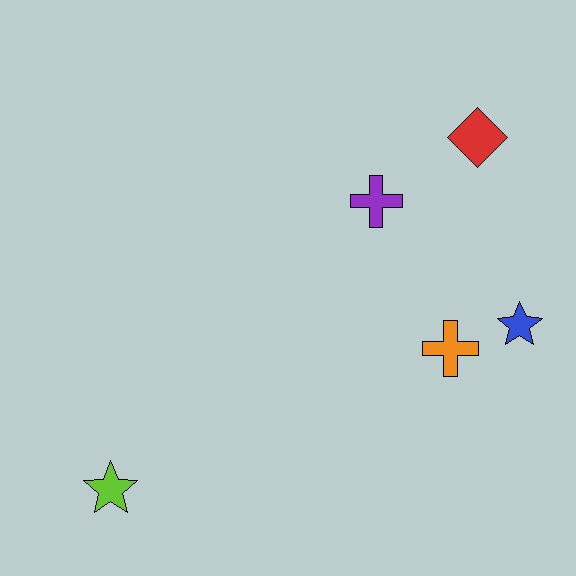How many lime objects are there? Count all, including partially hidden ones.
There is 1 lime object.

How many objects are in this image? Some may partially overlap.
There are 5 objects.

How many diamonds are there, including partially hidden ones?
There is 1 diamond.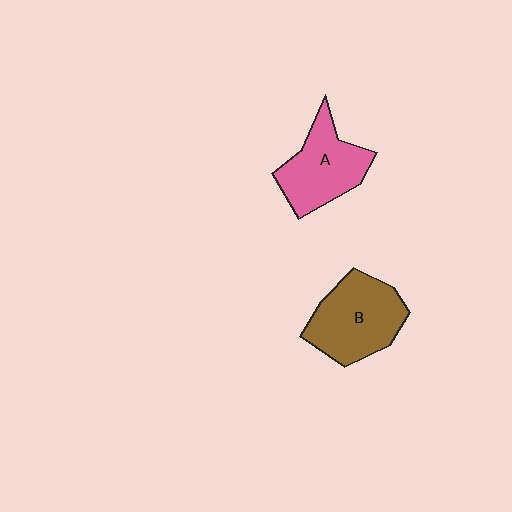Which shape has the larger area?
Shape B (brown).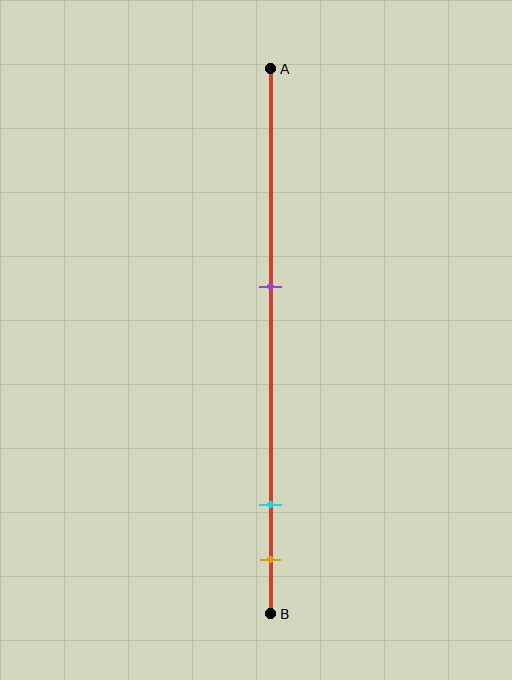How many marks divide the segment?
There are 3 marks dividing the segment.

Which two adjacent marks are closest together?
The cyan and orange marks are the closest adjacent pair.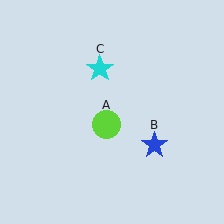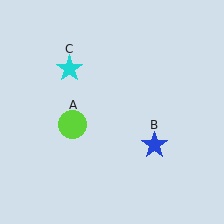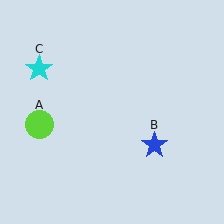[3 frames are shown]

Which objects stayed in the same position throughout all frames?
Blue star (object B) remained stationary.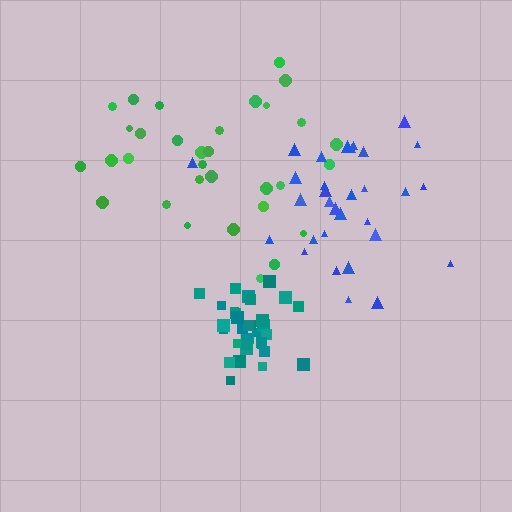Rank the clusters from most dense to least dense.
teal, blue, green.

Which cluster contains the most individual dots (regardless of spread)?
Teal (34).